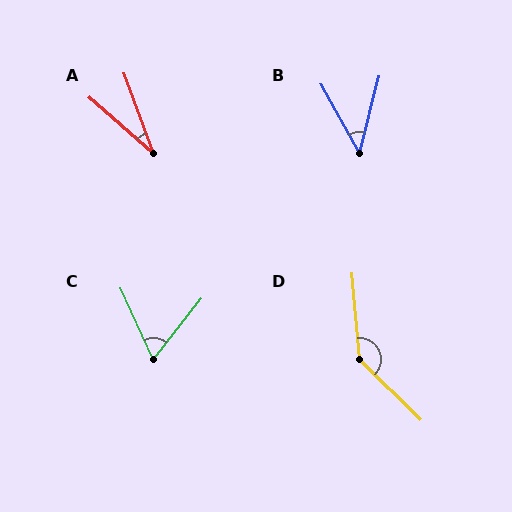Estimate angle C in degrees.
Approximately 63 degrees.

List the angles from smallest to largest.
A (29°), B (44°), C (63°), D (140°).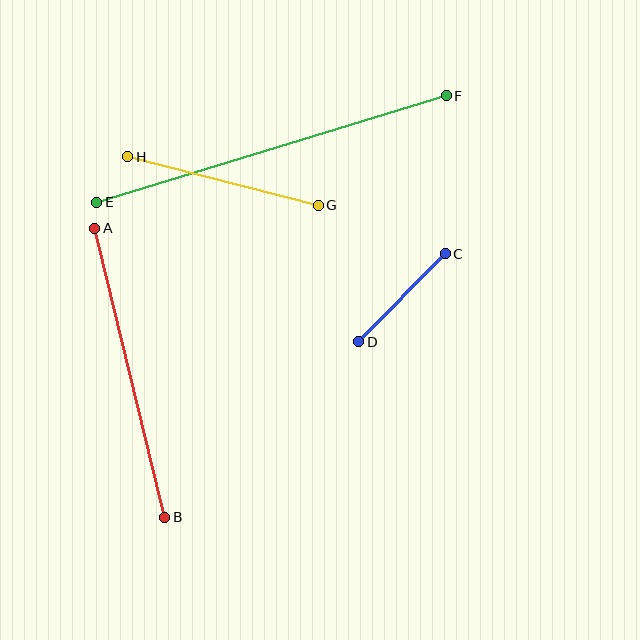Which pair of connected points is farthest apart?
Points E and F are farthest apart.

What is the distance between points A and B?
The distance is approximately 297 pixels.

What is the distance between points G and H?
The distance is approximately 197 pixels.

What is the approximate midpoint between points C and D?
The midpoint is at approximately (402, 298) pixels.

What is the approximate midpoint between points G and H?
The midpoint is at approximately (223, 181) pixels.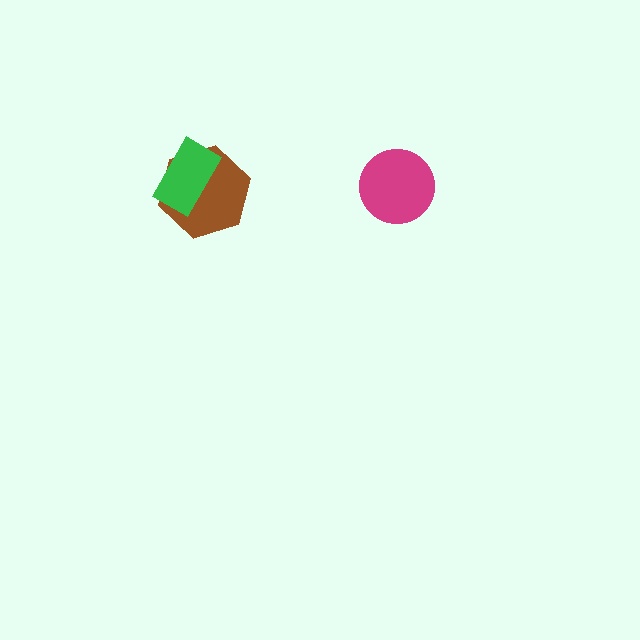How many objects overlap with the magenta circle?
0 objects overlap with the magenta circle.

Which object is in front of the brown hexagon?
The green rectangle is in front of the brown hexagon.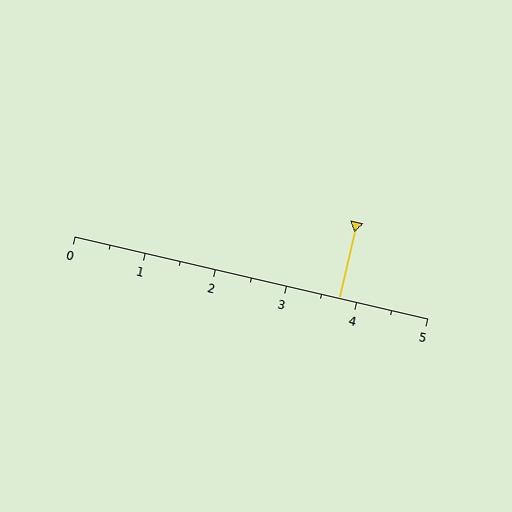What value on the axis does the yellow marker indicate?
The marker indicates approximately 3.8.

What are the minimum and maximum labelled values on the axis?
The axis runs from 0 to 5.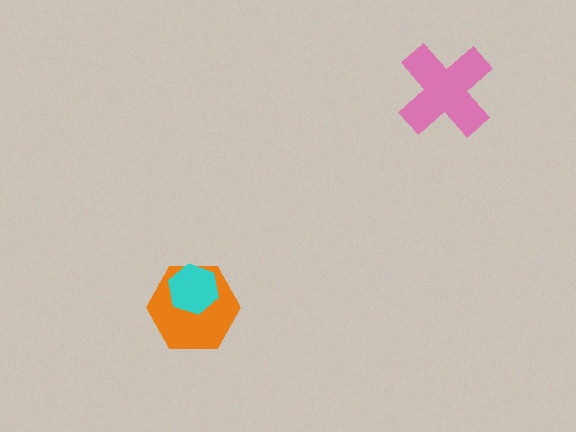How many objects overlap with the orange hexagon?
1 object overlaps with the orange hexagon.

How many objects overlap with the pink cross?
0 objects overlap with the pink cross.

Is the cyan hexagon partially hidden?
No, no other shape covers it.